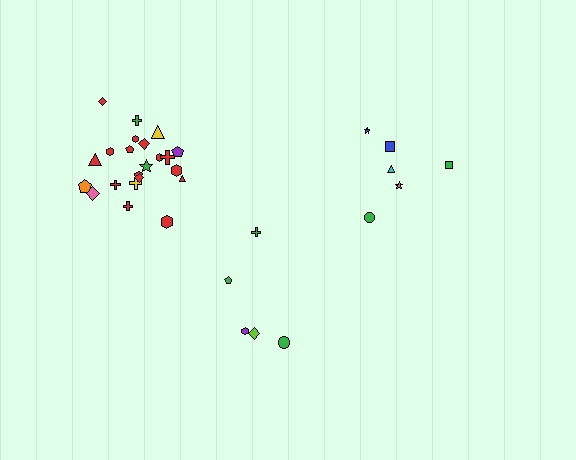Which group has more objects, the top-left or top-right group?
The top-left group.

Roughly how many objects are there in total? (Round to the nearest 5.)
Roughly 35 objects in total.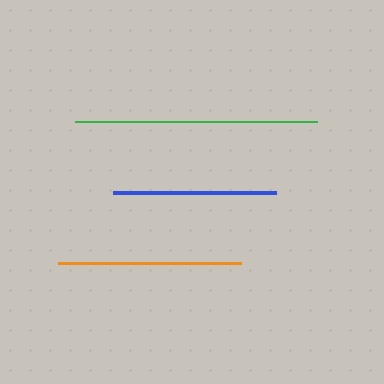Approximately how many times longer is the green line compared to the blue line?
The green line is approximately 1.5 times the length of the blue line.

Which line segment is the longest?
The green line is the longest at approximately 242 pixels.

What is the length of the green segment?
The green segment is approximately 242 pixels long.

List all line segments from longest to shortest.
From longest to shortest: green, orange, blue.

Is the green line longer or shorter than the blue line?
The green line is longer than the blue line.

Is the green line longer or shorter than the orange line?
The green line is longer than the orange line.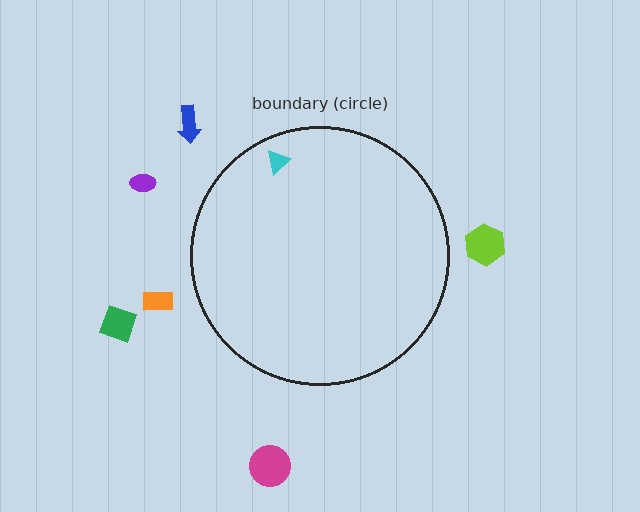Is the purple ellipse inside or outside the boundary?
Outside.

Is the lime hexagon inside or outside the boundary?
Outside.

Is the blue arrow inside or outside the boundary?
Outside.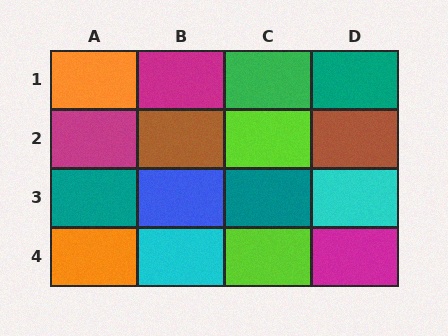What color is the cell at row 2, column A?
Magenta.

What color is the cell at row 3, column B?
Blue.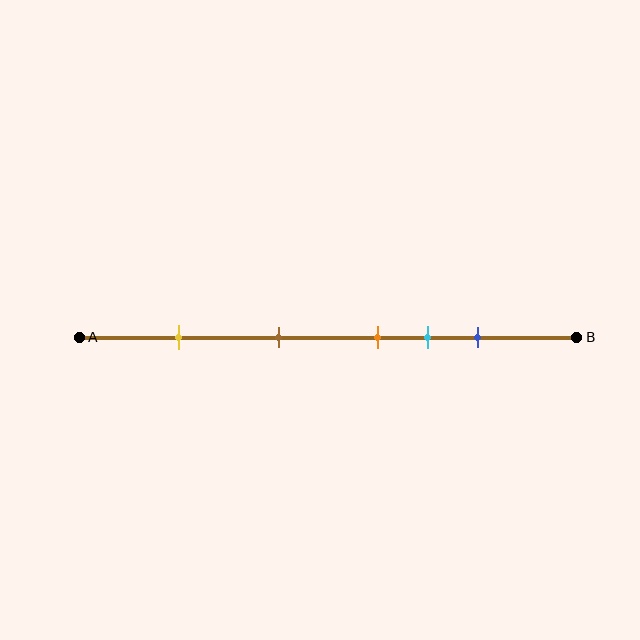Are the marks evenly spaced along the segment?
No, the marks are not evenly spaced.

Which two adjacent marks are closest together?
The orange and cyan marks are the closest adjacent pair.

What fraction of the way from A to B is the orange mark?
The orange mark is approximately 60% (0.6) of the way from A to B.